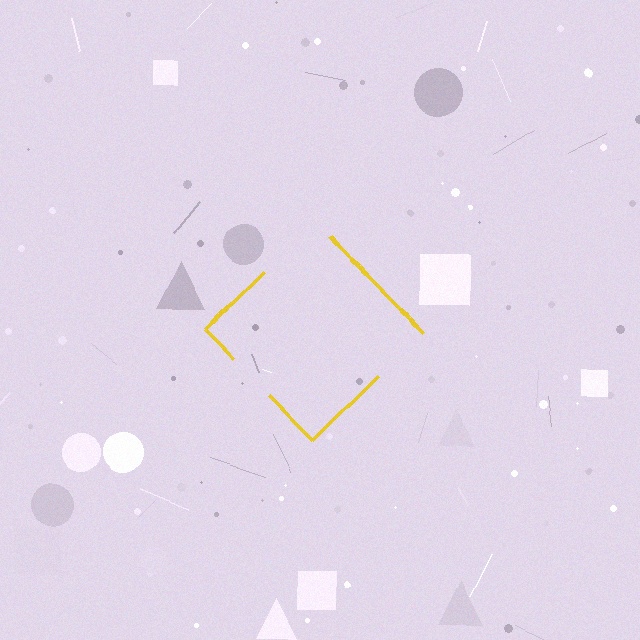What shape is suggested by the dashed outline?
The dashed outline suggests a diamond.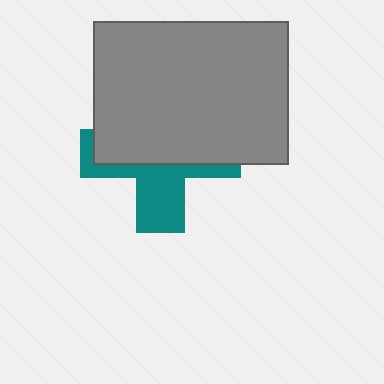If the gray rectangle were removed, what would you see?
You would see the complete teal cross.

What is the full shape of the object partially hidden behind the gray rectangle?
The partially hidden object is a teal cross.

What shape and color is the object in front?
The object in front is a gray rectangle.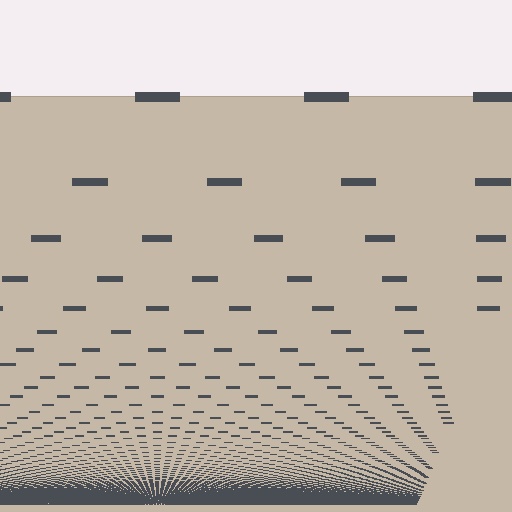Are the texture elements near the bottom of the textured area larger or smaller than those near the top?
Smaller. The gradient is inverted — elements near the bottom are smaller and denser.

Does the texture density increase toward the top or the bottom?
Density increases toward the bottom.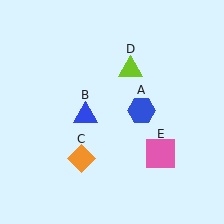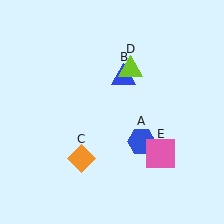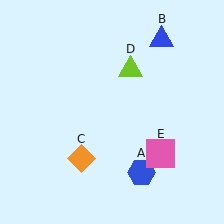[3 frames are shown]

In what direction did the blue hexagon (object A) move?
The blue hexagon (object A) moved down.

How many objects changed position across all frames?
2 objects changed position: blue hexagon (object A), blue triangle (object B).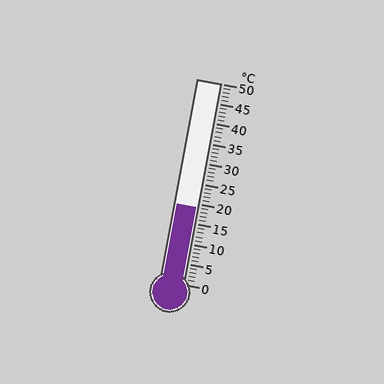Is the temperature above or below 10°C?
The temperature is above 10°C.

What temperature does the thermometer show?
The thermometer shows approximately 19°C.